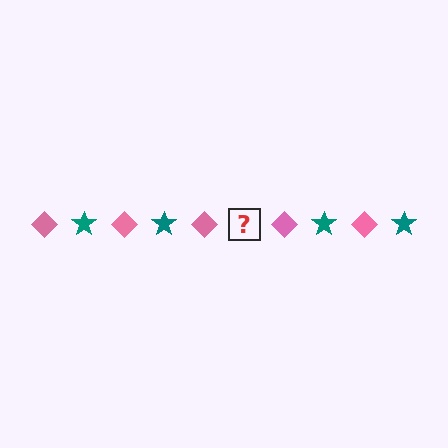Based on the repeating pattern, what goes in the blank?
The blank should be a teal star.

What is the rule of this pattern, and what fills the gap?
The rule is that the pattern alternates between pink diamond and teal star. The gap should be filled with a teal star.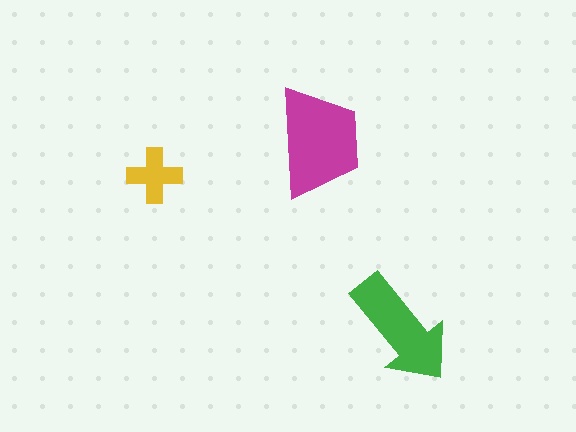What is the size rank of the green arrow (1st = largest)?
2nd.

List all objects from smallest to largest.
The yellow cross, the green arrow, the magenta trapezoid.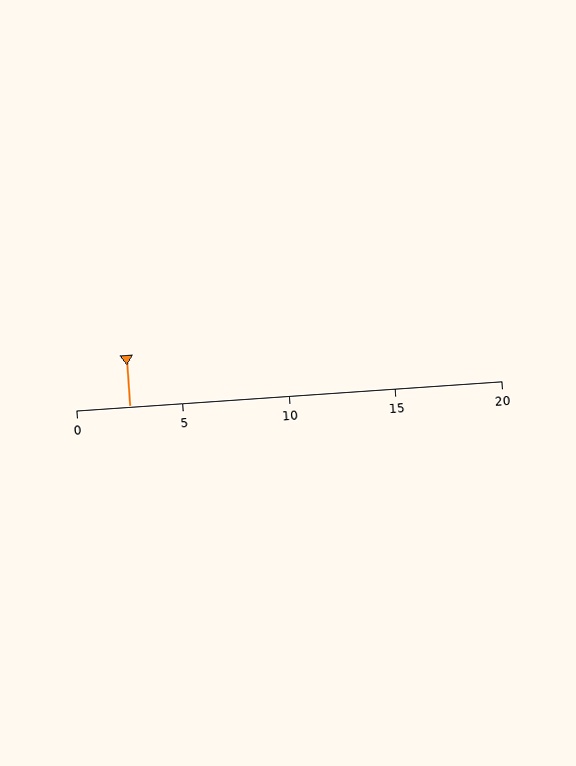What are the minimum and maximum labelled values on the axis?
The axis runs from 0 to 20.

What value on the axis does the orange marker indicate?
The marker indicates approximately 2.5.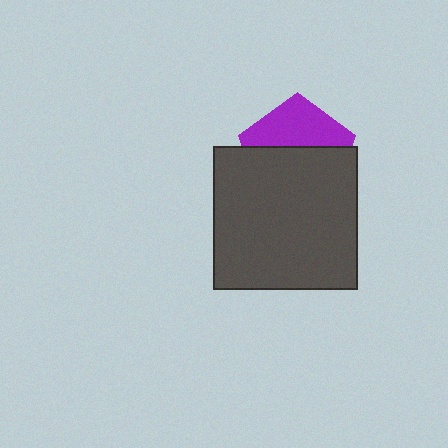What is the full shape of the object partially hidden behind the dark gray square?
The partially hidden object is a purple pentagon.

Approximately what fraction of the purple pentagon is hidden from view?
Roughly 60% of the purple pentagon is hidden behind the dark gray square.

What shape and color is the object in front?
The object in front is a dark gray square.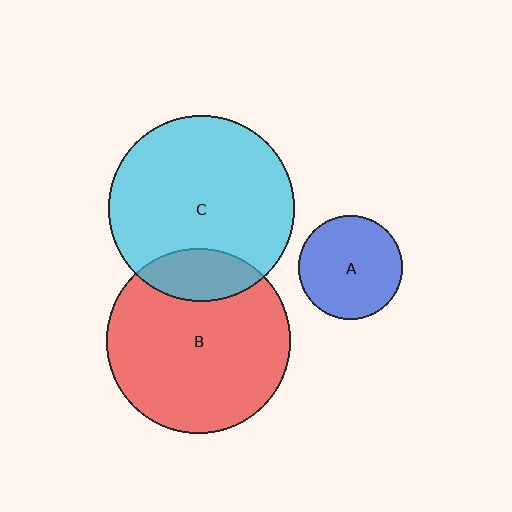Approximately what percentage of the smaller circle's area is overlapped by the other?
Approximately 20%.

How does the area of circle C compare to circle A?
Approximately 3.2 times.